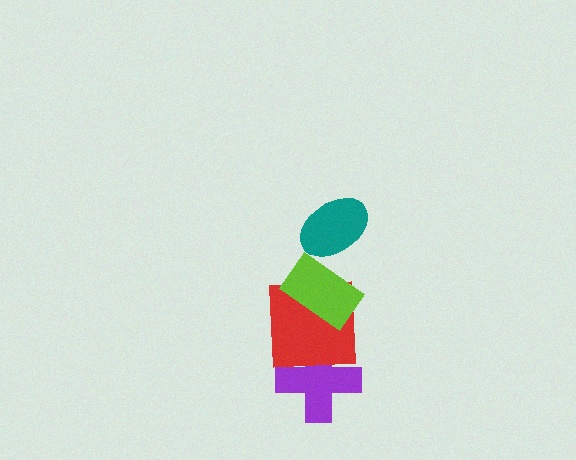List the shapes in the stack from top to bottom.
From top to bottom: the teal ellipse, the lime rectangle, the red square, the purple cross.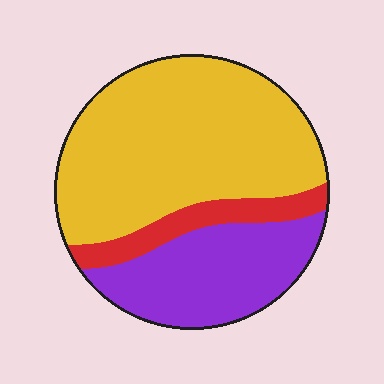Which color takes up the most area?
Yellow, at roughly 60%.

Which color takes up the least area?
Red, at roughly 10%.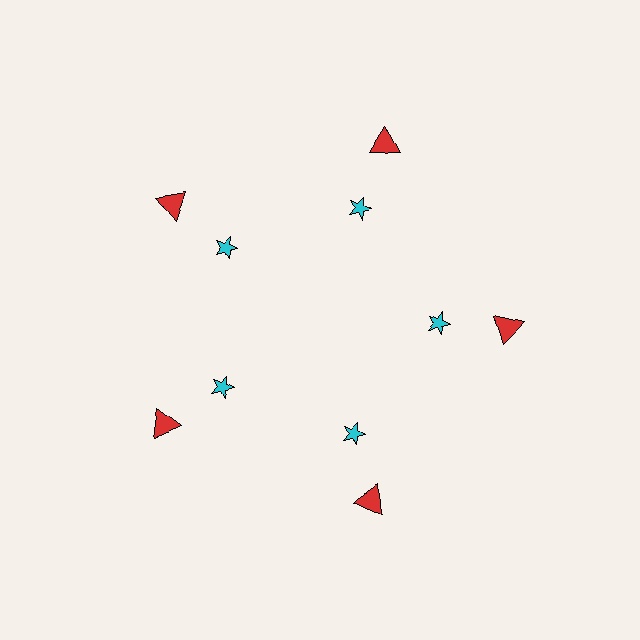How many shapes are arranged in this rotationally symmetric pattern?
There are 10 shapes, arranged in 5 groups of 2.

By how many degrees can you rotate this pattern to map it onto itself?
The pattern maps onto itself every 72 degrees of rotation.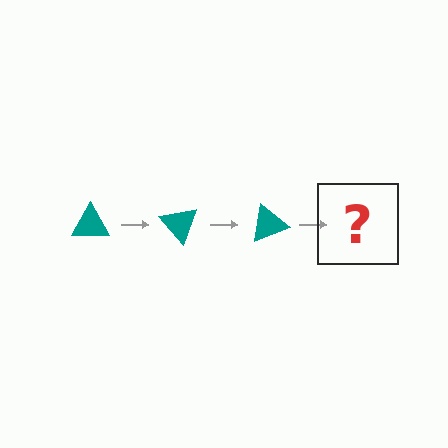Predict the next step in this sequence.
The next step is a teal triangle rotated 150 degrees.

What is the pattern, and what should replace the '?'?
The pattern is that the triangle rotates 50 degrees each step. The '?' should be a teal triangle rotated 150 degrees.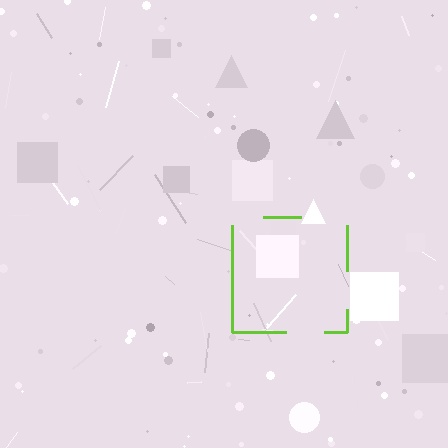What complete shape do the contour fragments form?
The contour fragments form a square.